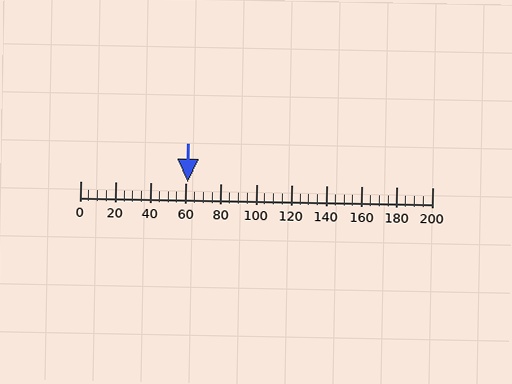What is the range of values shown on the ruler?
The ruler shows values from 0 to 200.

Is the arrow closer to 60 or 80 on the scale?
The arrow is closer to 60.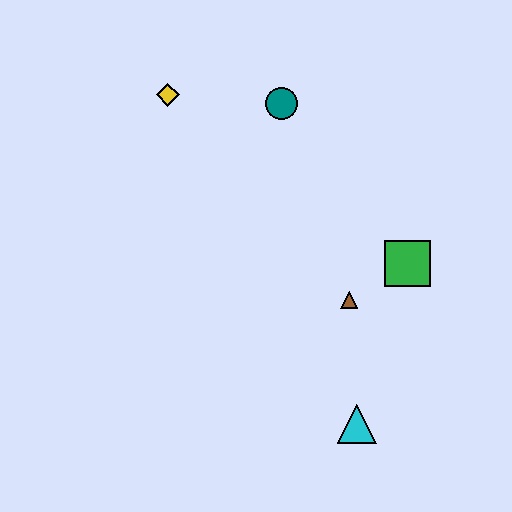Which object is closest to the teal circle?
The yellow diamond is closest to the teal circle.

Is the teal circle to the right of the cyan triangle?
No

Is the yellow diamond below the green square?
No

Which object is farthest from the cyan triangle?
The yellow diamond is farthest from the cyan triangle.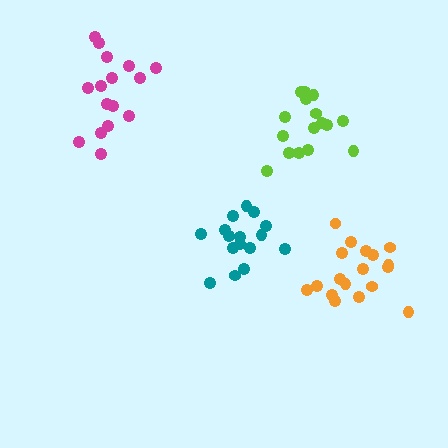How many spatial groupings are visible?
There are 4 spatial groupings.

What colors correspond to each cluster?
The clusters are colored: lime, magenta, orange, teal.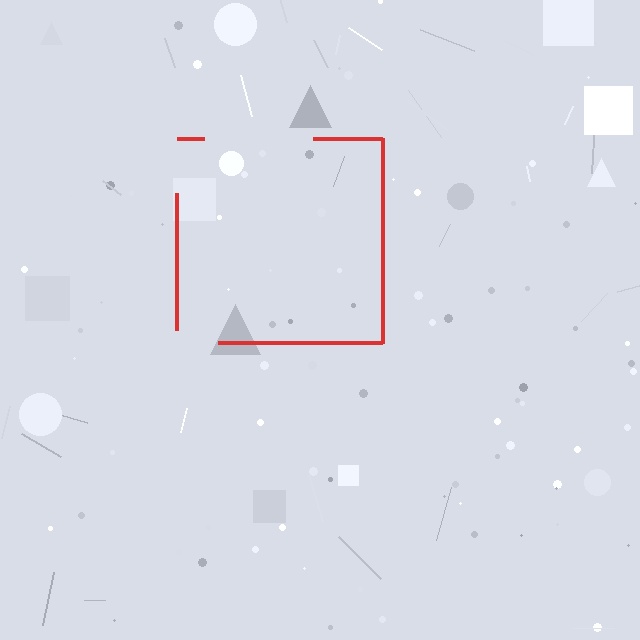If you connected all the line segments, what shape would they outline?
They would outline a square.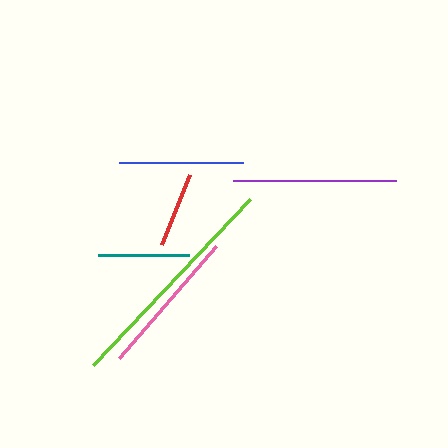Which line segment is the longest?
The lime line is the longest at approximately 229 pixels.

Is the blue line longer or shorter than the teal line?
The blue line is longer than the teal line.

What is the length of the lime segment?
The lime segment is approximately 229 pixels long.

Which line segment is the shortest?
The red line is the shortest at approximately 76 pixels.